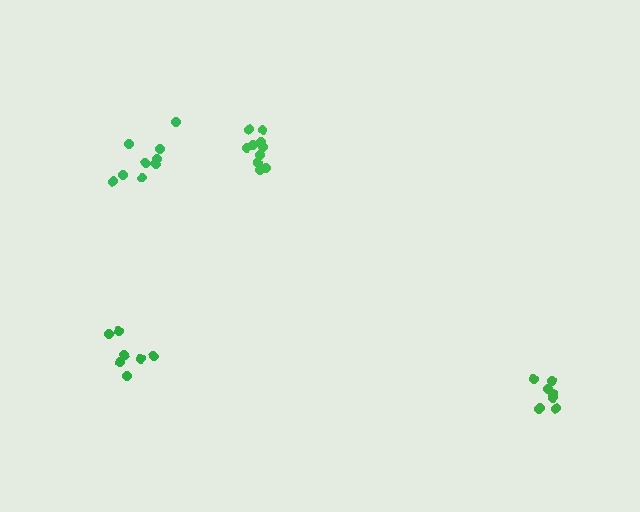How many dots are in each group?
Group 1: 8 dots, Group 2: 7 dots, Group 3: 11 dots, Group 4: 9 dots (35 total).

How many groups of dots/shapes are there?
There are 4 groups.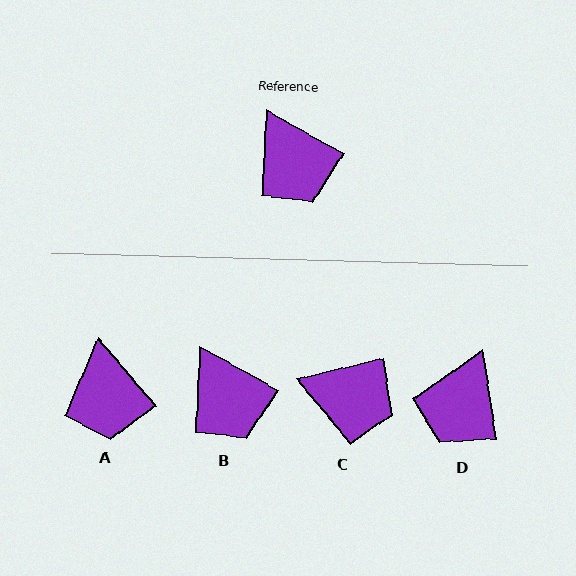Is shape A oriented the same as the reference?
No, it is off by about 20 degrees.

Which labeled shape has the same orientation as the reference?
B.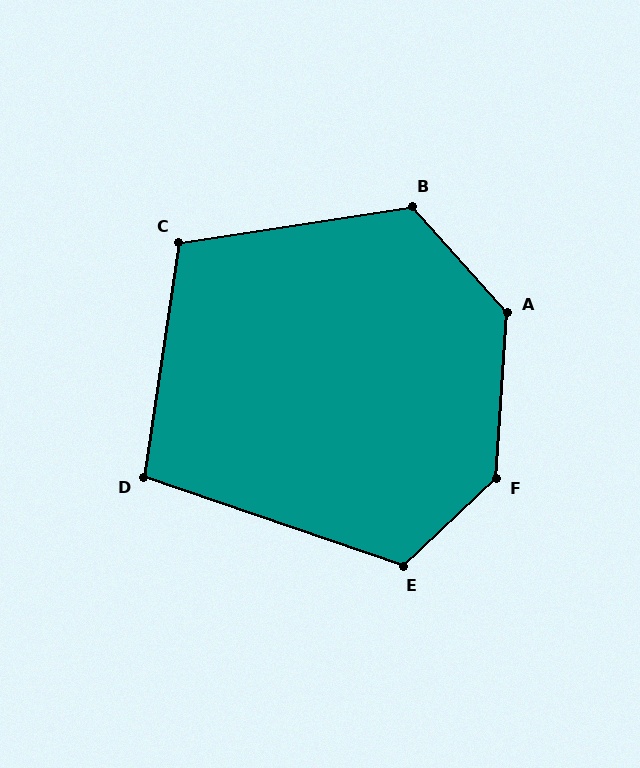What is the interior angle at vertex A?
Approximately 135 degrees (obtuse).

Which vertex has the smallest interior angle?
D, at approximately 100 degrees.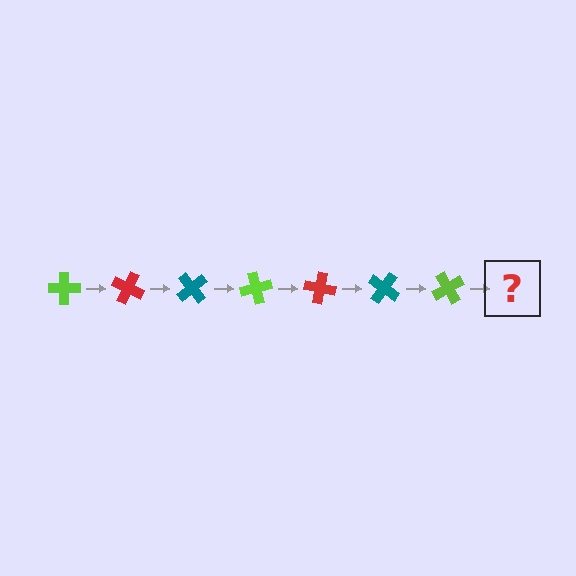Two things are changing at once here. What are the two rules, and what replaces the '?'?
The two rules are that it rotates 25 degrees each step and the color cycles through lime, red, and teal. The '?' should be a red cross, rotated 175 degrees from the start.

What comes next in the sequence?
The next element should be a red cross, rotated 175 degrees from the start.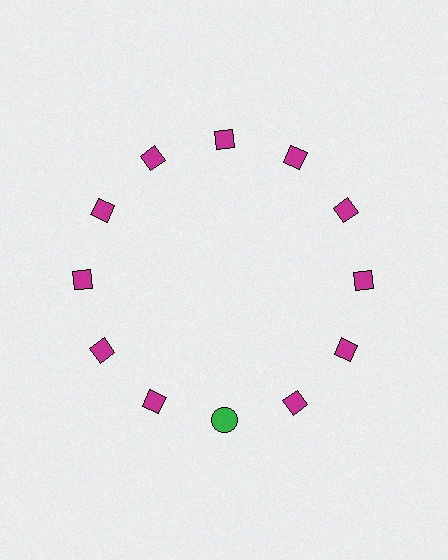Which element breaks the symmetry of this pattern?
The green circle at roughly the 6 o'clock position breaks the symmetry. All other shapes are magenta diamonds.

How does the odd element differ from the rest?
It differs in both color (green instead of magenta) and shape (circle instead of diamond).